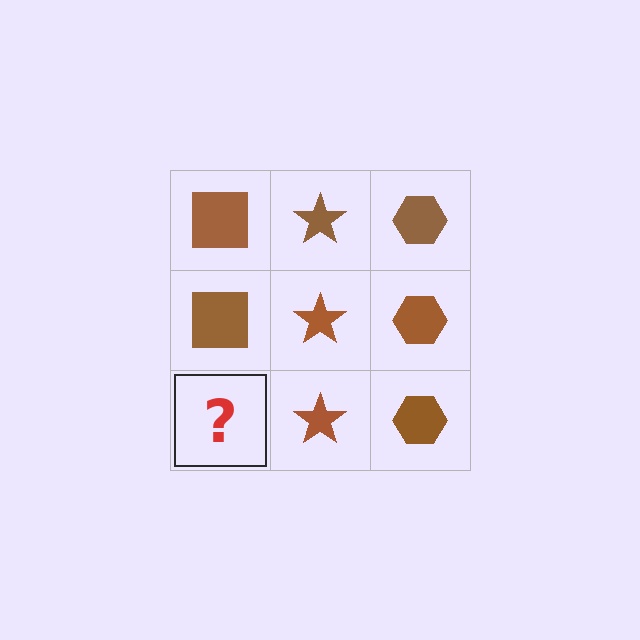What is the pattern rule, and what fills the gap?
The rule is that each column has a consistent shape. The gap should be filled with a brown square.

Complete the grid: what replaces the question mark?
The question mark should be replaced with a brown square.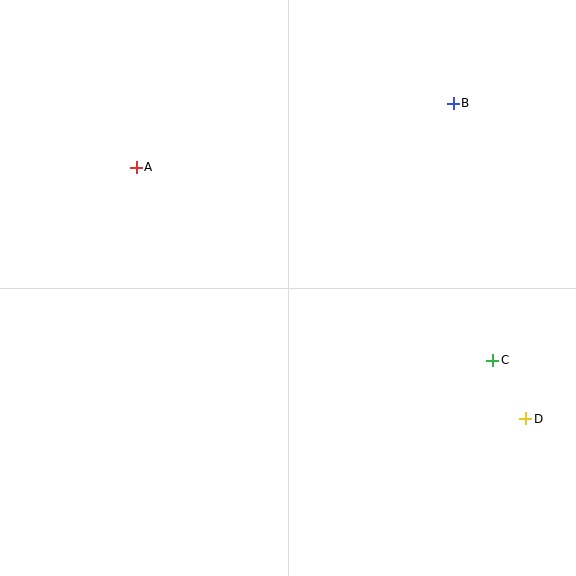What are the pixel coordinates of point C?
Point C is at (493, 361).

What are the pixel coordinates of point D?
Point D is at (526, 419).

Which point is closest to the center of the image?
Point A at (136, 167) is closest to the center.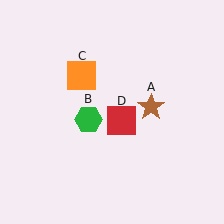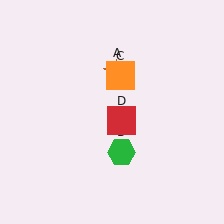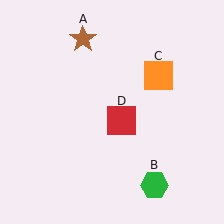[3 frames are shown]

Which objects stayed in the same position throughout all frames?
Red square (object D) remained stationary.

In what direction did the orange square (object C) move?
The orange square (object C) moved right.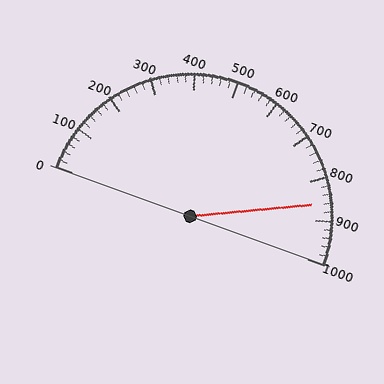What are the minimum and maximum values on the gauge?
The gauge ranges from 0 to 1000.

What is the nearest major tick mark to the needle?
The nearest major tick mark is 900.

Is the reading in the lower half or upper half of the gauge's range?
The reading is in the upper half of the range (0 to 1000).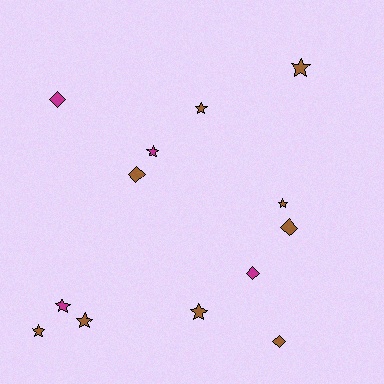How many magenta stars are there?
There are 2 magenta stars.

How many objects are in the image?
There are 13 objects.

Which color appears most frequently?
Brown, with 9 objects.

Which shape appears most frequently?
Star, with 8 objects.